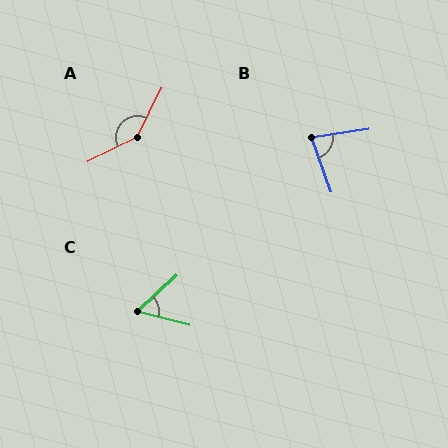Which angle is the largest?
A, at approximately 142 degrees.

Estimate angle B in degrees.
Approximately 79 degrees.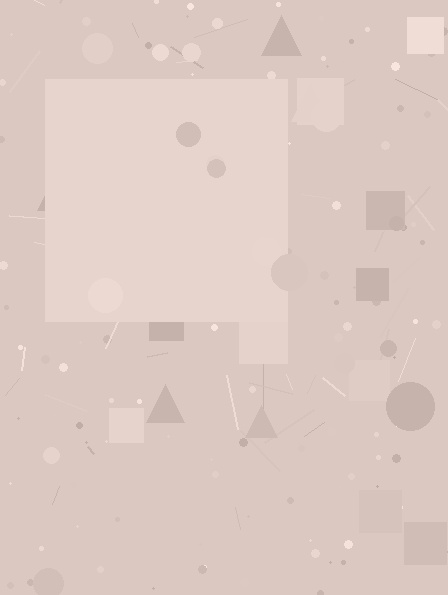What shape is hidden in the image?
A square is hidden in the image.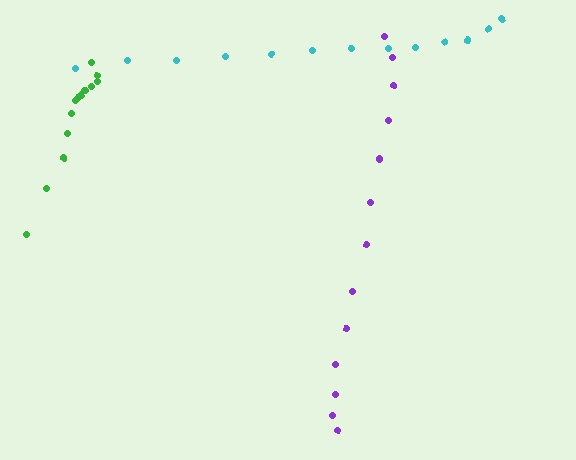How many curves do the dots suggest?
There are 3 distinct paths.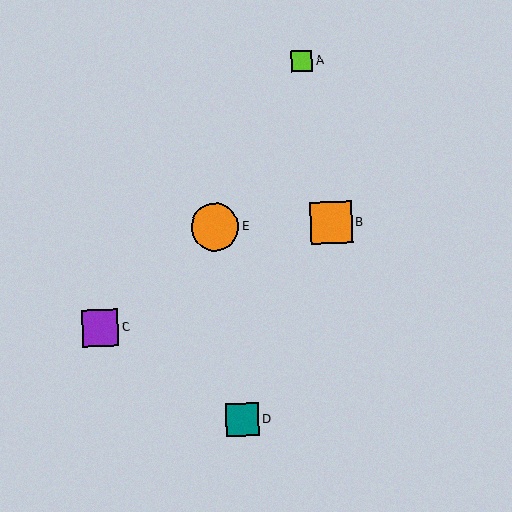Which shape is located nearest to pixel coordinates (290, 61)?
The lime square (labeled A) at (301, 61) is nearest to that location.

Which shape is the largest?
The orange circle (labeled E) is the largest.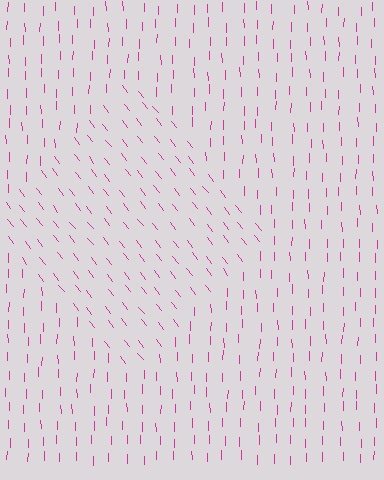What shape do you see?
I see a diamond.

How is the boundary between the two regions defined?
The boundary is defined purely by a change in line orientation (approximately 37 degrees difference). All lines are the same color and thickness.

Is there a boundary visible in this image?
Yes, there is a texture boundary formed by a change in line orientation.